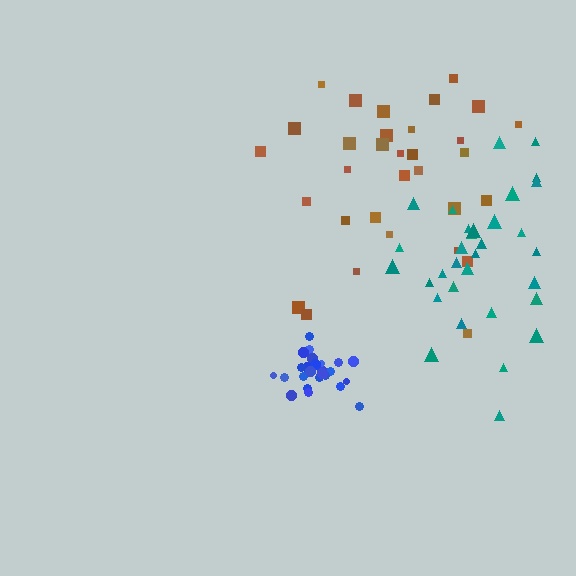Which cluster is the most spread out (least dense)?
Teal.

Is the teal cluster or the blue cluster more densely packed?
Blue.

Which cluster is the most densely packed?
Blue.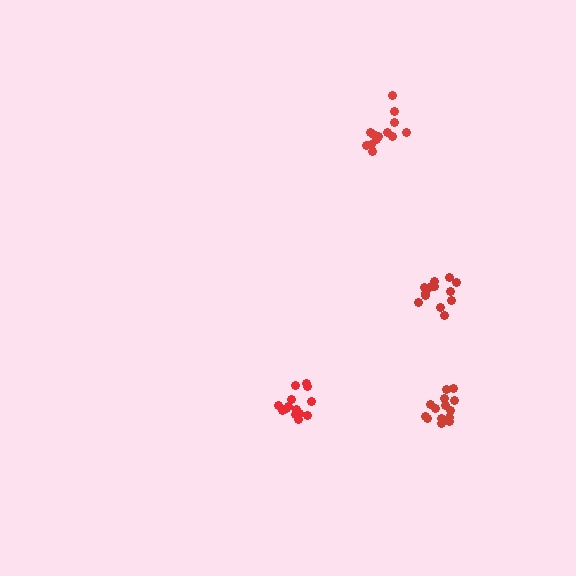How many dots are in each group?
Group 1: 14 dots, Group 2: 13 dots, Group 3: 14 dots, Group 4: 13 dots (54 total).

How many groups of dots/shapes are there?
There are 4 groups.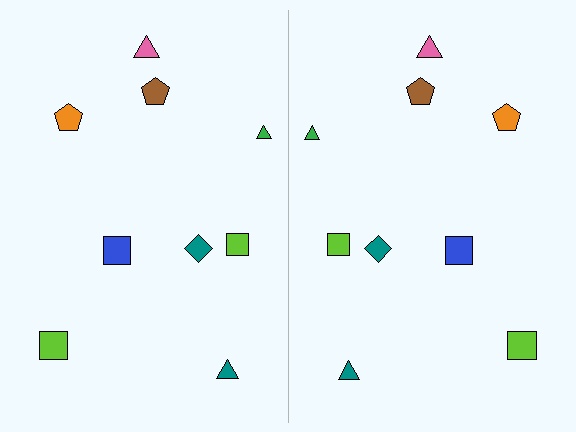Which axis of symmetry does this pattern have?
The pattern has a vertical axis of symmetry running through the center of the image.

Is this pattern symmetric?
Yes, this pattern has bilateral (reflection) symmetry.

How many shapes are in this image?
There are 18 shapes in this image.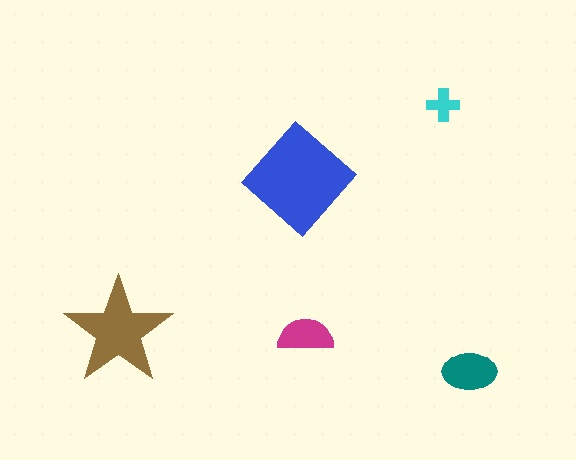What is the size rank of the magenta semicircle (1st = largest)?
4th.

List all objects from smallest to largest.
The cyan cross, the magenta semicircle, the teal ellipse, the brown star, the blue diamond.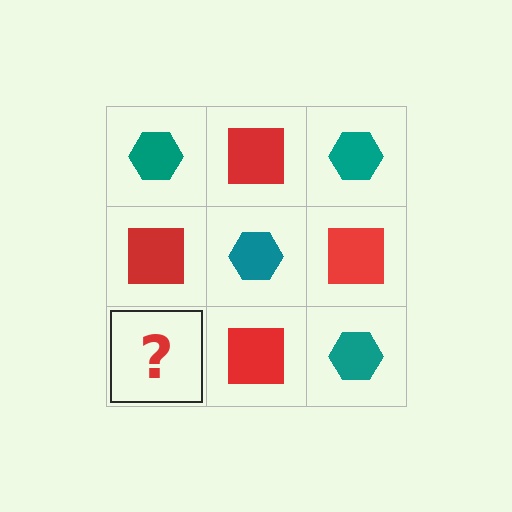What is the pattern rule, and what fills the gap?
The rule is that it alternates teal hexagon and red square in a checkerboard pattern. The gap should be filled with a teal hexagon.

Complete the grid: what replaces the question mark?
The question mark should be replaced with a teal hexagon.